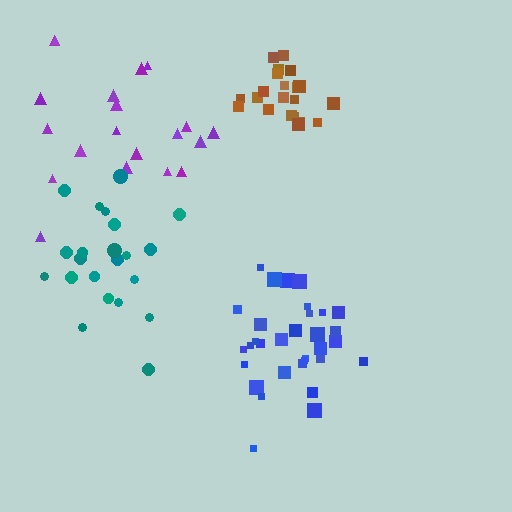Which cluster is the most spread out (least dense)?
Purple.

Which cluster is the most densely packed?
Brown.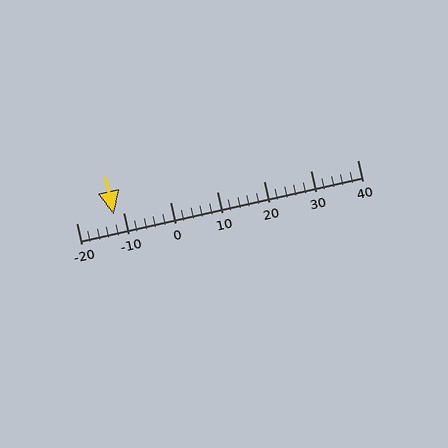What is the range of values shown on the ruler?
The ruler shows values from -20 to 40.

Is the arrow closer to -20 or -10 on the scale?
The arrow is closer to -10.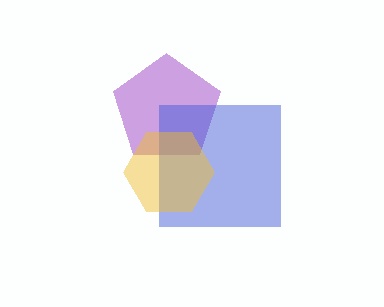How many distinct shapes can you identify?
There are 3 distinct shapes: a purple pentagon, a blue square, a yellow hexagon.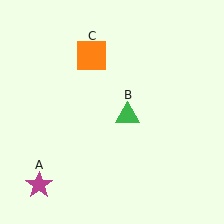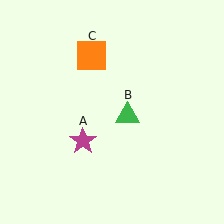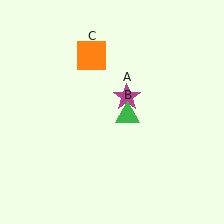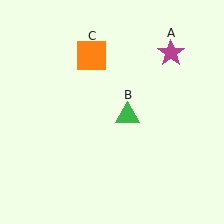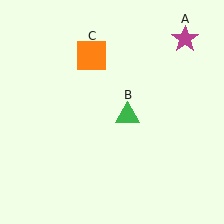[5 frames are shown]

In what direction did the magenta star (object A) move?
The magenta star (object A) moved up and to the right.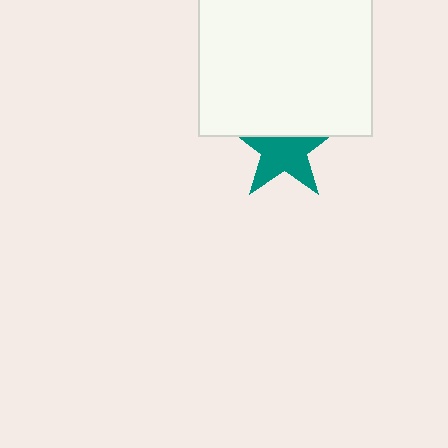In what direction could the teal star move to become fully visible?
The teal star could move down. That would shift it out from behind the white rectangle entirely.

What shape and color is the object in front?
The object in front is a white rectangle.